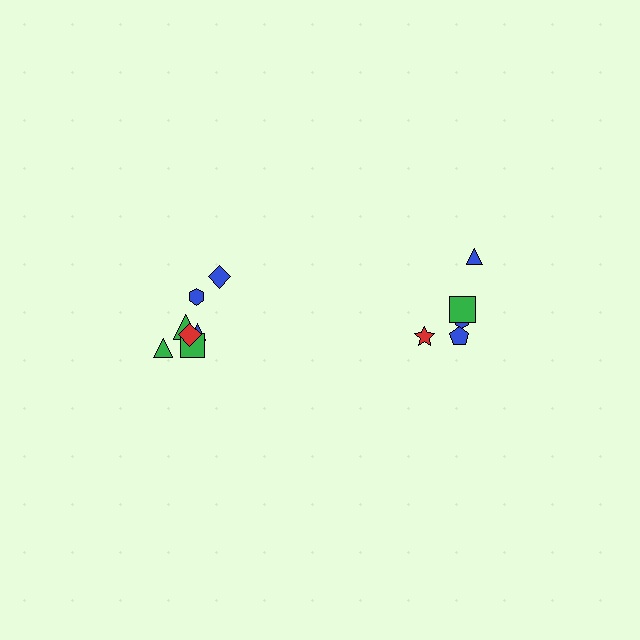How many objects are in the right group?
There are 5 objects.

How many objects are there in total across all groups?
There are 12 objects.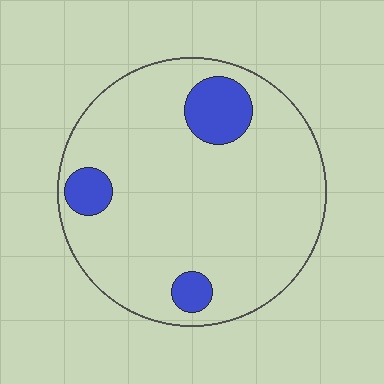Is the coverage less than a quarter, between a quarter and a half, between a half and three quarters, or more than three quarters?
Less than a quarter.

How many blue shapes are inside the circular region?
3.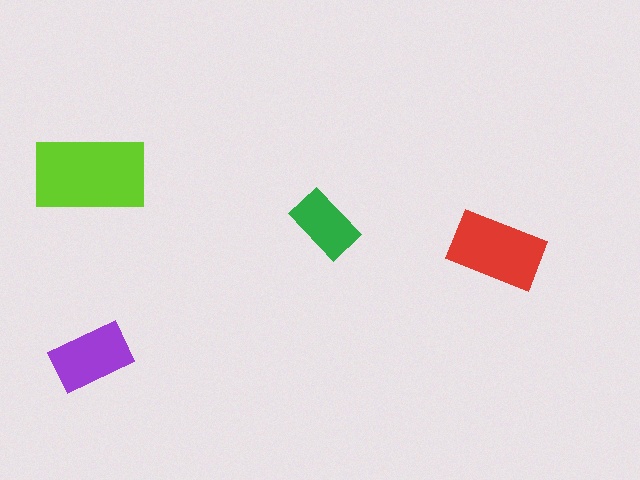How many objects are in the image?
There are 4 objects in the image.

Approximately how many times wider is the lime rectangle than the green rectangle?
About 1.5 times wider.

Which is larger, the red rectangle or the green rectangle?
The red one.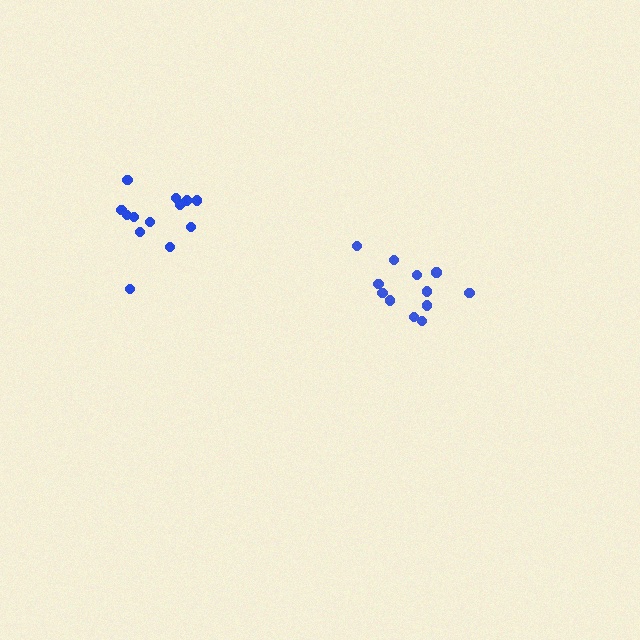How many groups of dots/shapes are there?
There are 2 groups.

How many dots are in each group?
Group 1: 13 dots, Group 2: 12 dots (25 total).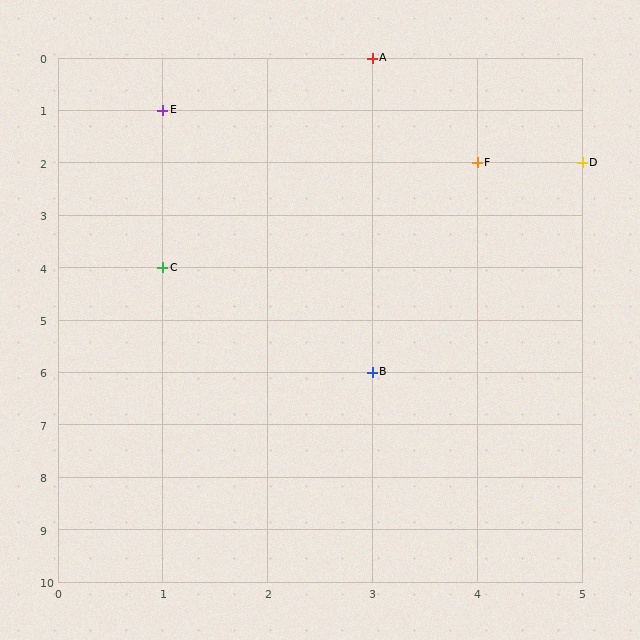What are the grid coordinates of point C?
Point C is at grid coordinates (1, 4).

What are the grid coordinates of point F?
Point F is at grid coordinates (4, 2).